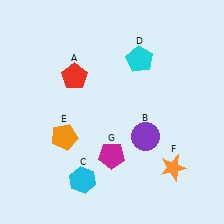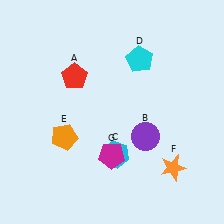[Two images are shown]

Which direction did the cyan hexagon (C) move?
The cyan hexagon (C) moved right.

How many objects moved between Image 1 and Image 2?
1 object moved between the two images.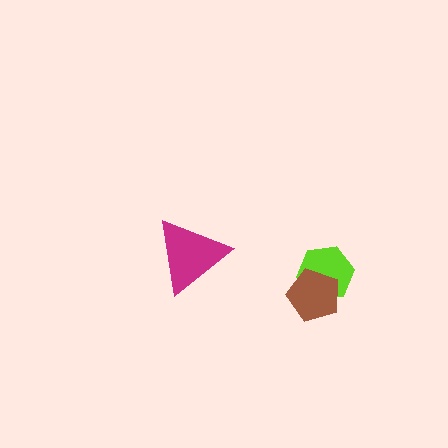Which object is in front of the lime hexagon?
The brown pentagon is in front of the lime hexagon.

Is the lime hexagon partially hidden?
Yes, it is partially covered by another shape.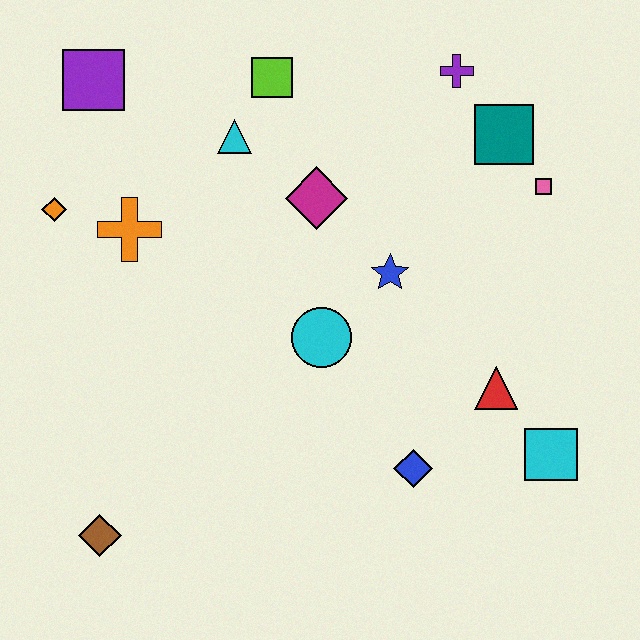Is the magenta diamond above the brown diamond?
Yes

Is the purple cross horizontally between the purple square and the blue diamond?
No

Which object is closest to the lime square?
The cyan triangle is closest to the lime square.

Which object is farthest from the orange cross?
The cyan square is farthest from the orange cross.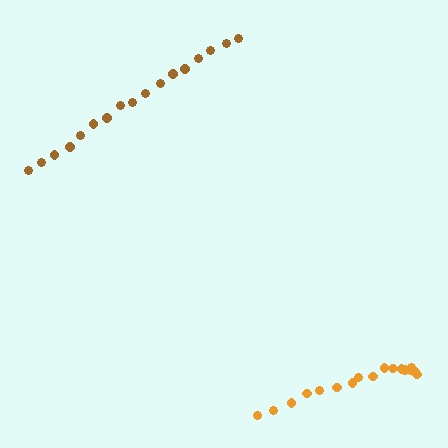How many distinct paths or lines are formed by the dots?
There are 2 distinct paths.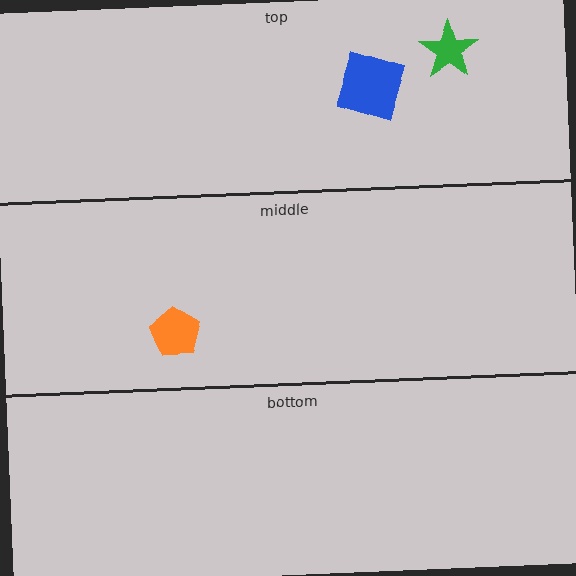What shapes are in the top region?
The blue square, the green star.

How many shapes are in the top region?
2.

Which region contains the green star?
The top region.